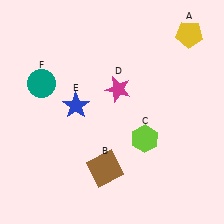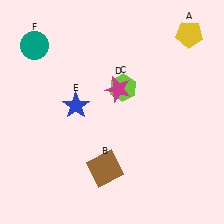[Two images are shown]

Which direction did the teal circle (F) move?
The teal circle (F) moved up.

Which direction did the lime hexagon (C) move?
The lime hexagon (C) moved up.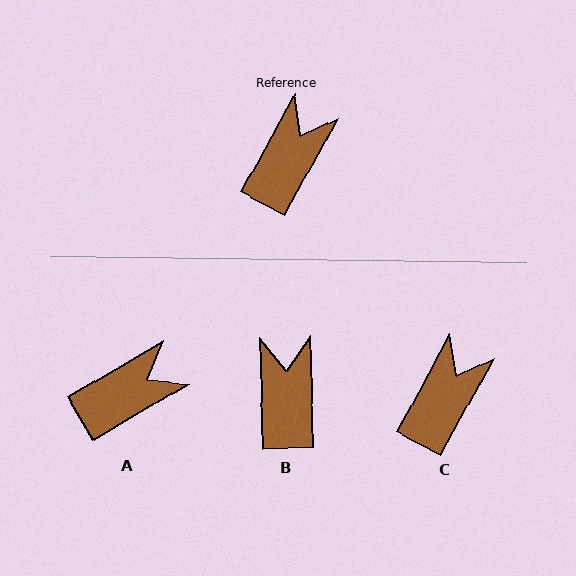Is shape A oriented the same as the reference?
No, it is off by about 31 degrees.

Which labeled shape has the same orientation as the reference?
C.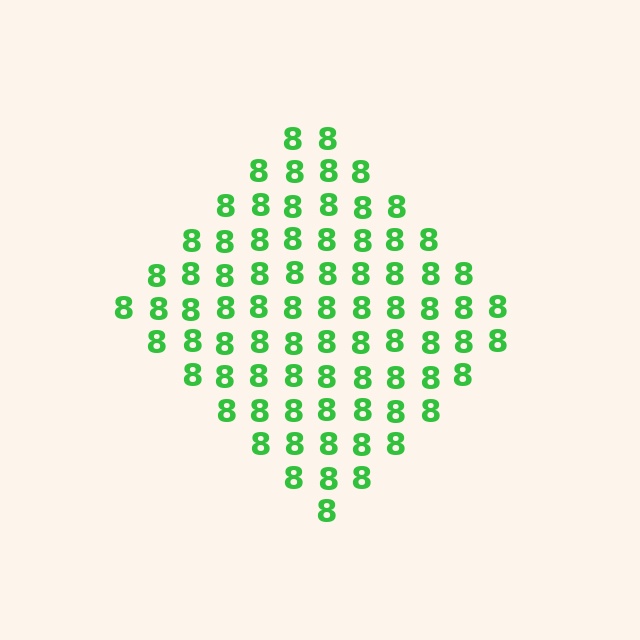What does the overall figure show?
The overall figure shows a diamond.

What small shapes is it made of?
It is made of small digit 8's.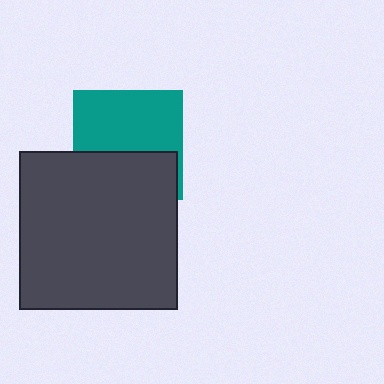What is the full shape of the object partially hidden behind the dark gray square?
The partially hidden object is a teal square.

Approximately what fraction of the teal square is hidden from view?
Roughly 41% of the teal square is hidden behind the dark gray square.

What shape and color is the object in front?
The object in front is a dark gray square.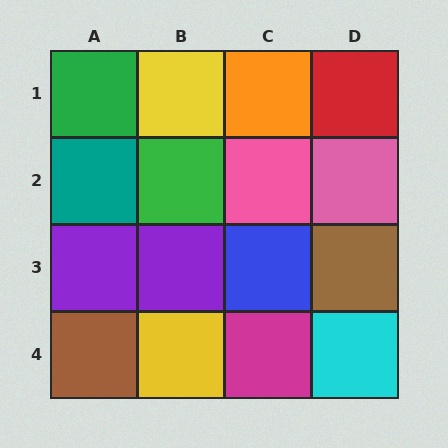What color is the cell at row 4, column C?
Magenta.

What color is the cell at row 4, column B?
Yellow.